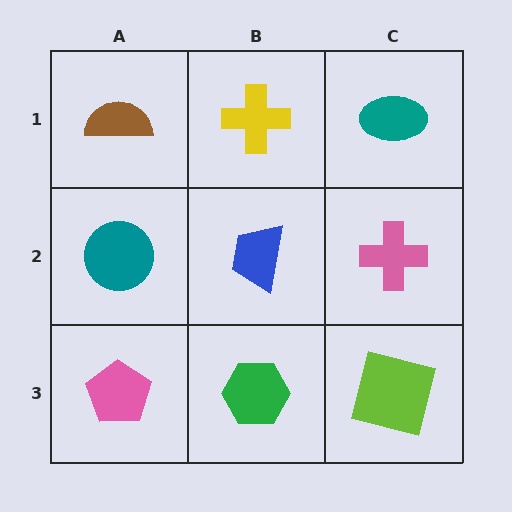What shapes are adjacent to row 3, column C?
A pink cross (row 2, column C), a green hexagon (row 3, column B).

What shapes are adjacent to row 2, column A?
A brown semicircle (row 1, column A), a pink pentagon (row 3, column A), a blue trapezoid (row 2, column B).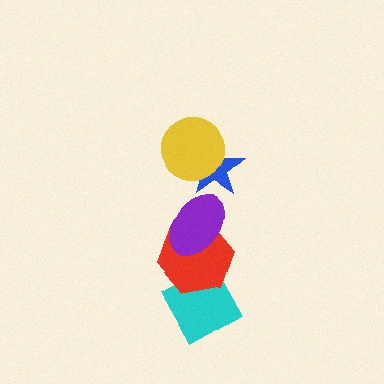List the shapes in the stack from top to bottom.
From top to bottom: the yellow circle, the blue star, the purple ellipse, the red hexagon, the cyan diamond.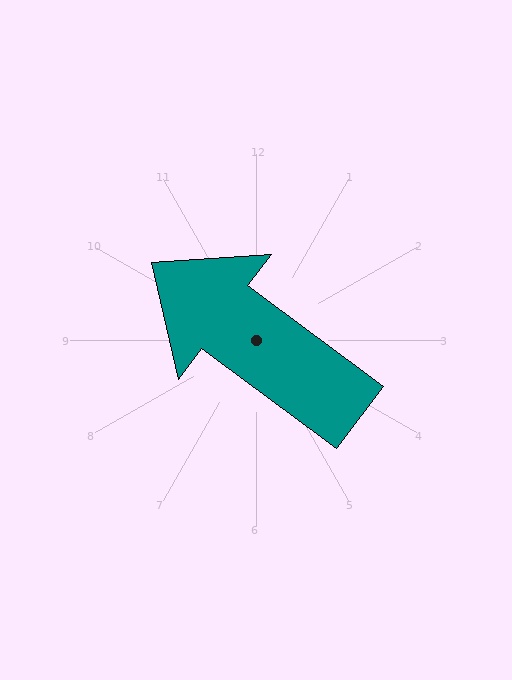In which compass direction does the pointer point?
Northwest.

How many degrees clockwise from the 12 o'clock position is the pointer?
Approximately 307 degrees.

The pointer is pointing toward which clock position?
Roughly 10 o'clock.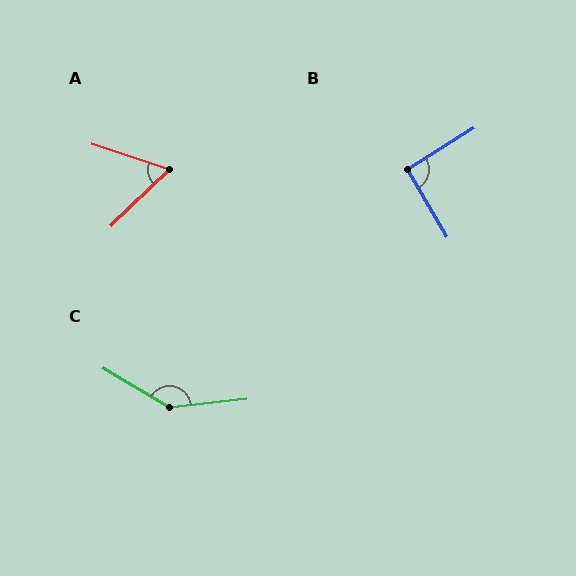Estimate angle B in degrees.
Approximately 92 degrees.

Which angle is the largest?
C, at approximately 143 degrees.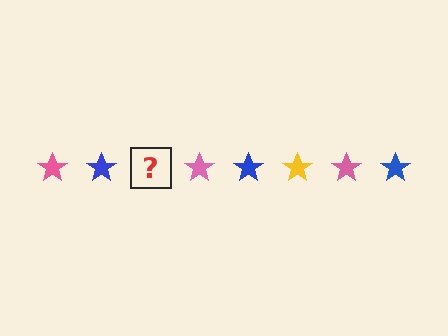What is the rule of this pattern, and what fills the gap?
The rule is that the pattern cycles through pink, blue, yellow stars. The gap should be filled with a yellow star.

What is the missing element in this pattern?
The missing element is a yellow star.